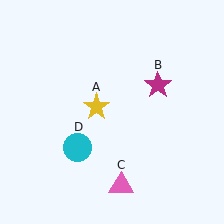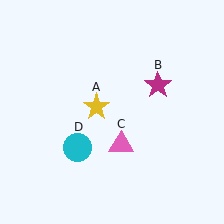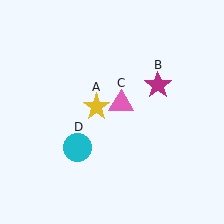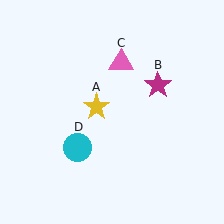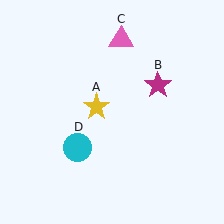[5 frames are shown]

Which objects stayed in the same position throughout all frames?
Yellow star (object A) and magenta star (object B) and cyan circle (object D) remained stationary.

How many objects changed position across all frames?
1 object changed position: pink triangle (object C).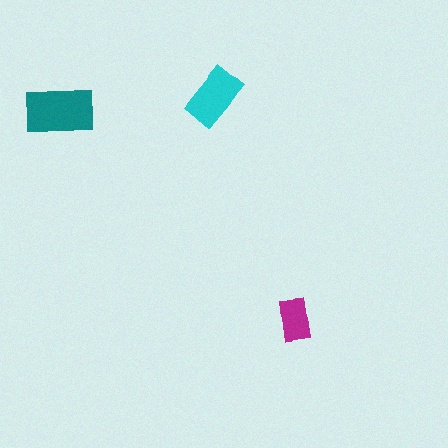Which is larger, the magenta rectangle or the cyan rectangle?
The cyan one.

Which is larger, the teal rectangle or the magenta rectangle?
The teal one.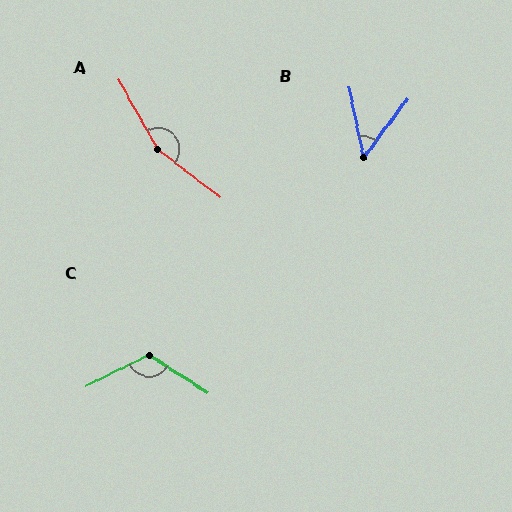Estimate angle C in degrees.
Approximately 122 degrees.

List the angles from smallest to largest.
B (48°), C (122°), A (157°).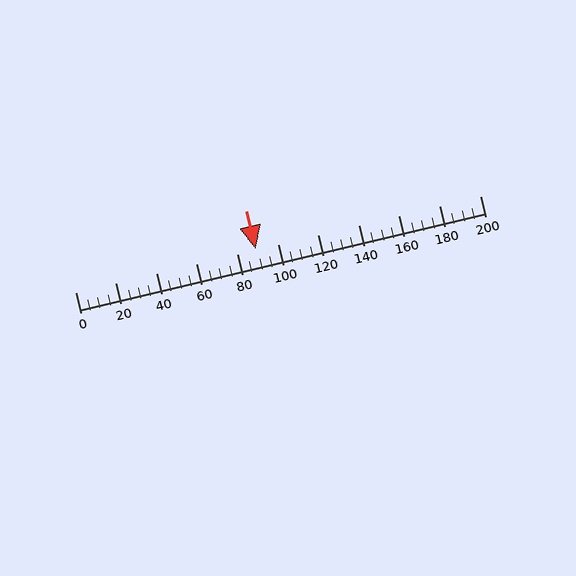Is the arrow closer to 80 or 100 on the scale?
The arrow is closer to 80.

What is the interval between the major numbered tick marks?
The major tick marks are spaced 20 units apart.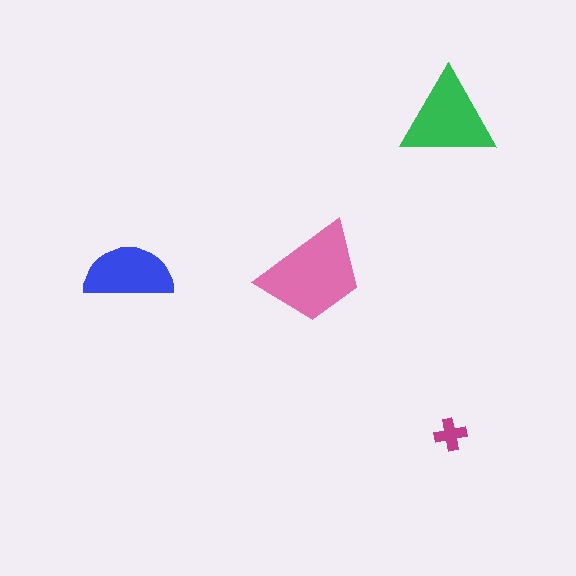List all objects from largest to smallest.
The pink trapezoid, the green triangle, the blue semicircle, the magenta cross.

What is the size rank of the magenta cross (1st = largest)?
4th.